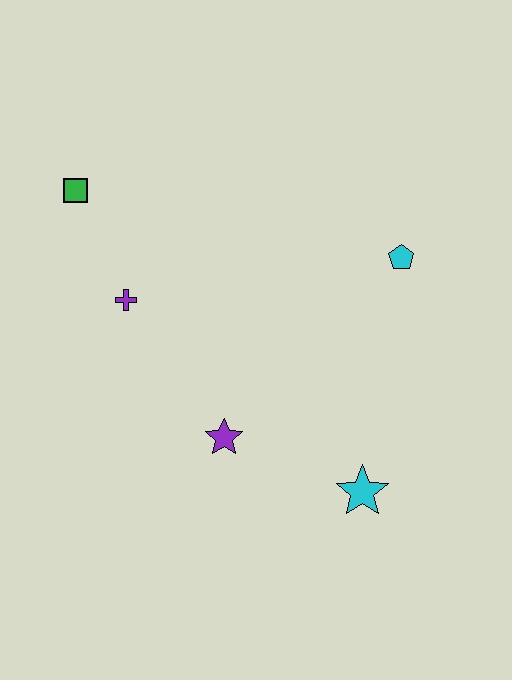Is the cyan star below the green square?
Yes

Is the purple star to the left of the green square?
No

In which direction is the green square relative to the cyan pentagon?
The green square is to the left of the cyan pentagon.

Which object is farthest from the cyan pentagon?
The green square is farthest from the cyan pentagon.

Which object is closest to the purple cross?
The green square is closest to the purple cross.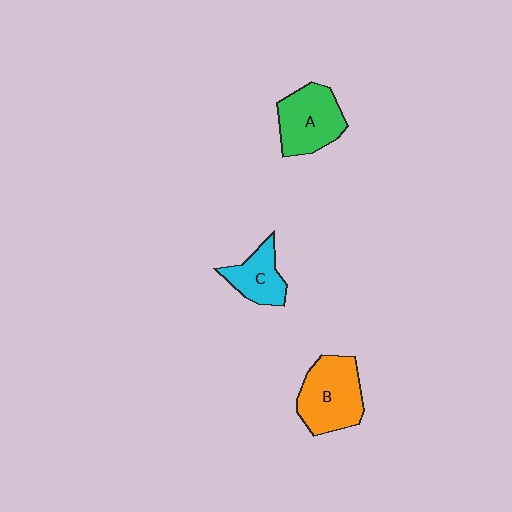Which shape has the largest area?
Shape B (orange).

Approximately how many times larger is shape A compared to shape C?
Approximately 1.5 times.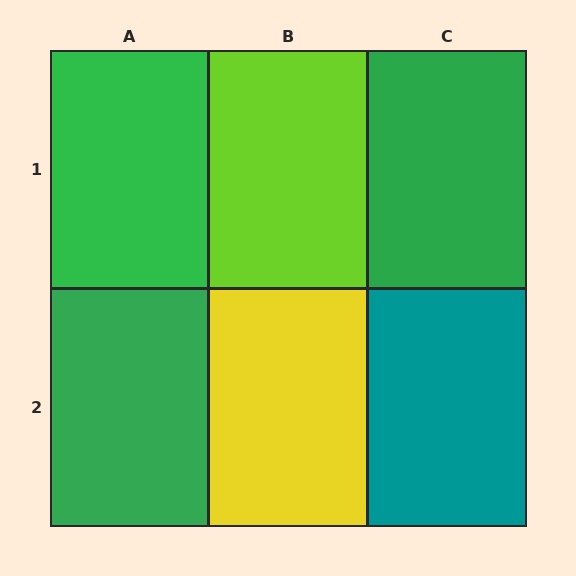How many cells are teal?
1 cell is teal.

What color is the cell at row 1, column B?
Lime.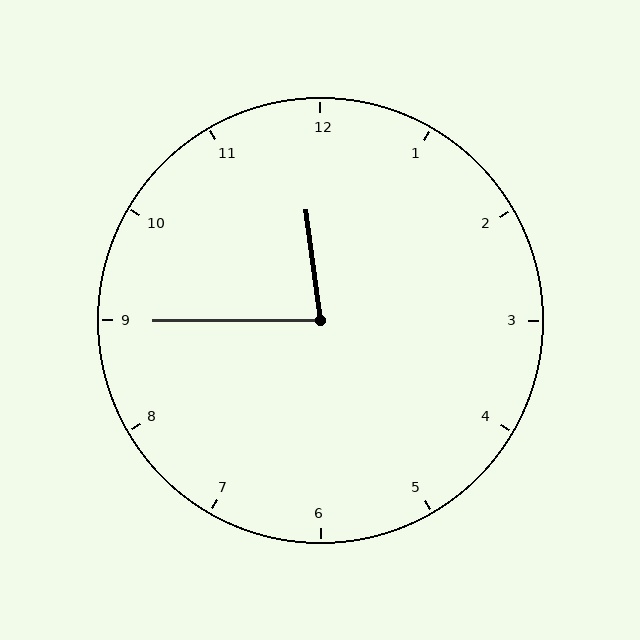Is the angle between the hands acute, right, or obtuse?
It is acute.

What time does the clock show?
11:45.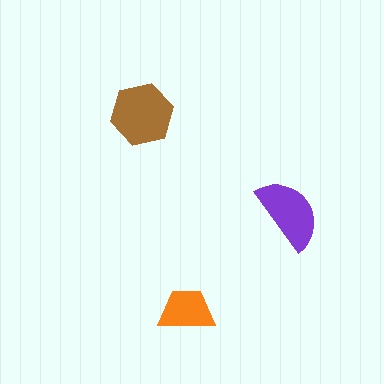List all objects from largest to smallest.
The brown hexagon, the purple semicircle, the orange trapezoid.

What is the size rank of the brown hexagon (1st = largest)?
1st.